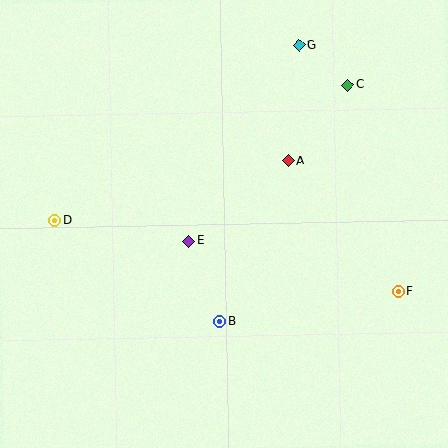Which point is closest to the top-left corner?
Point D is closest to the top-left corner.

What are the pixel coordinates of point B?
Point B is at (220, 321).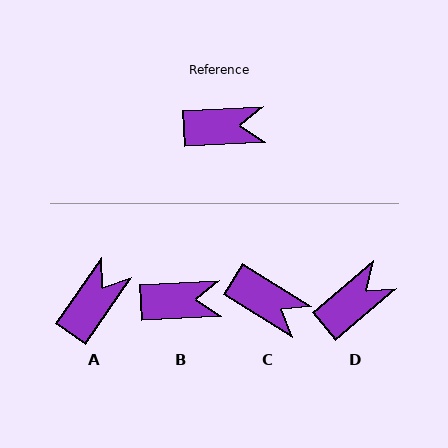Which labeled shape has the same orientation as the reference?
B.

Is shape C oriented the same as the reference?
No, it is off by about 35 degrees.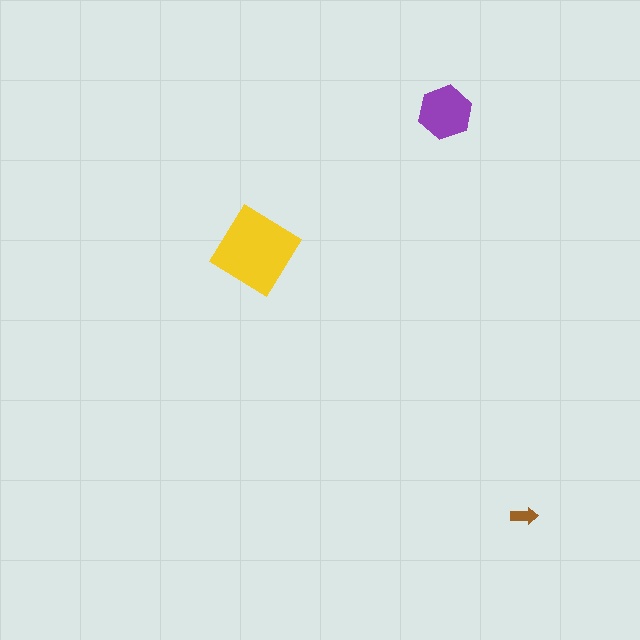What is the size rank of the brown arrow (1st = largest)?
3rd.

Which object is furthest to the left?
The yellow diamond is leftmost.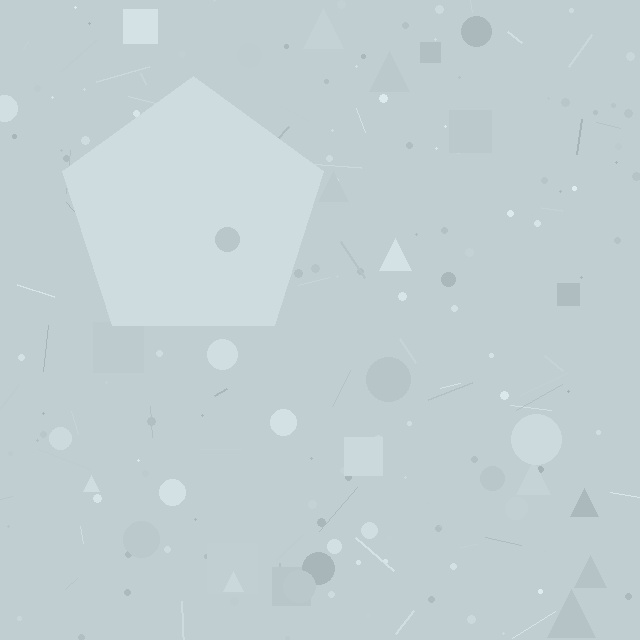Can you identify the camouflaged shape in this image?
The camouflaged shape is a pentagon.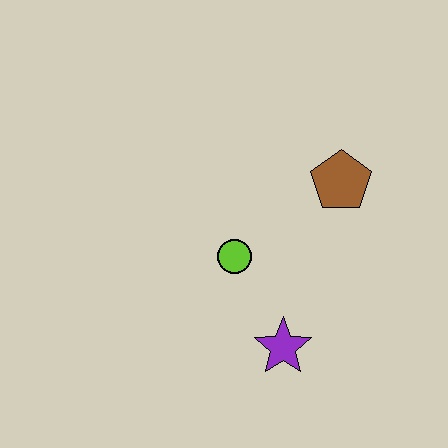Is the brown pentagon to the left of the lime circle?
No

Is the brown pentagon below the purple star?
No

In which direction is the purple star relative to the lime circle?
The purple star is below the lime circle.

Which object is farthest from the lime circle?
The brown pentagon is farthest from the lime circle.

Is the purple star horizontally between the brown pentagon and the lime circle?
Yes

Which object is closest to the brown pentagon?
The lime circle is closest to the brown pentagon.